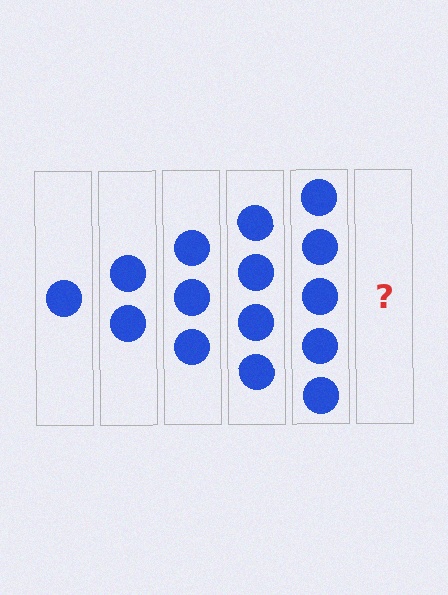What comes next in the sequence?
The next element should be 6 circles.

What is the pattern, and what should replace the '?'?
The pattern is that each step adds one more circle. The '?' should be 6 circles.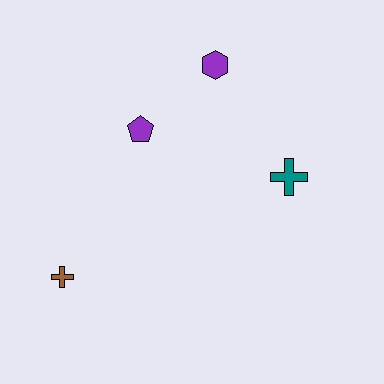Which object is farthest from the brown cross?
The purple hexagon is farthest from the brown cross.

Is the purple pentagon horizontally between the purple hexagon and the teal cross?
No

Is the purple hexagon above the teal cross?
Yes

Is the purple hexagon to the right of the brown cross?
Yes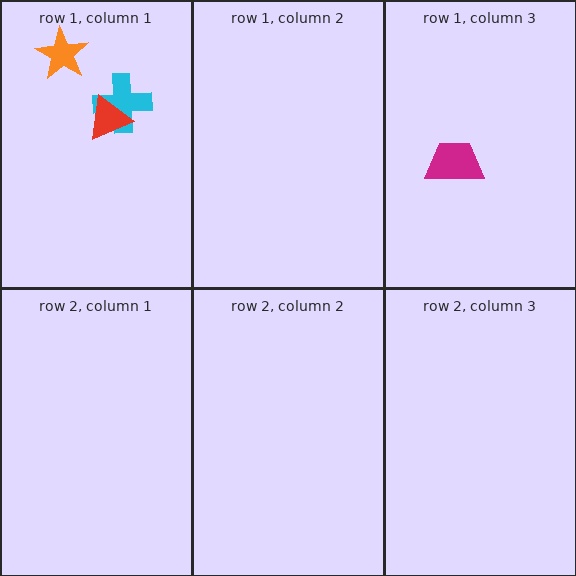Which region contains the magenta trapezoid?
The row 1, column 3 region.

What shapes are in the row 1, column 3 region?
The magenta trapezoid.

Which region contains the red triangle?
The row 1, column 1 region.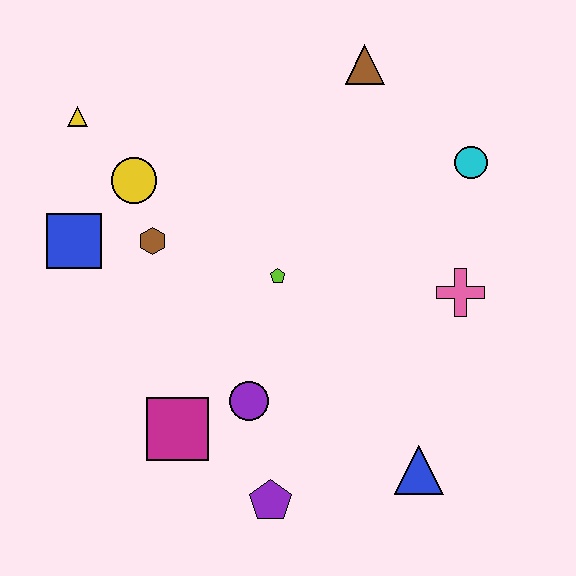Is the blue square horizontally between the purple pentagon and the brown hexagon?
No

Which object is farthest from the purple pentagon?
The brown triangle is farthest from the purple pentagon.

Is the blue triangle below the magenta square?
Yes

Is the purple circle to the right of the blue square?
Yes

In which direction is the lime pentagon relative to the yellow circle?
The lime pentagon is to the right of the yellow circle.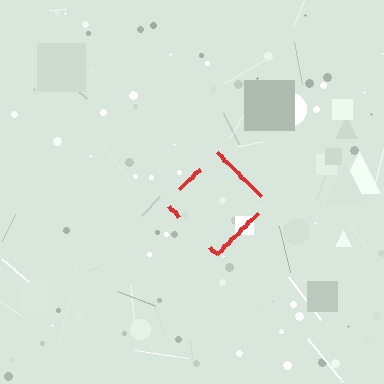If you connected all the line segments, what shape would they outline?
They would outline a diamond.